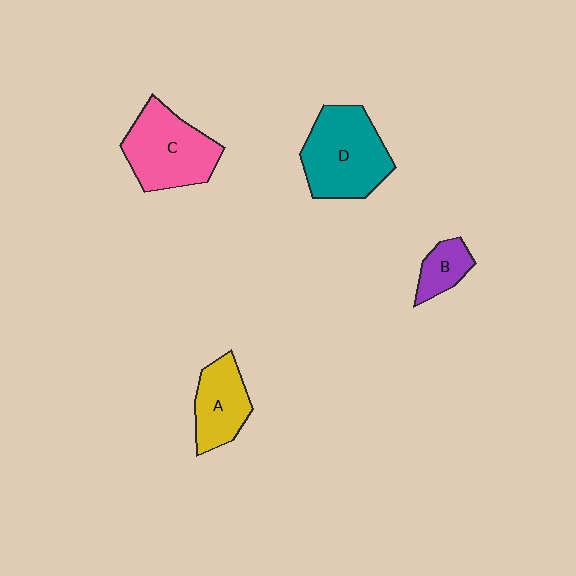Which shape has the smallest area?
Shape B (purple).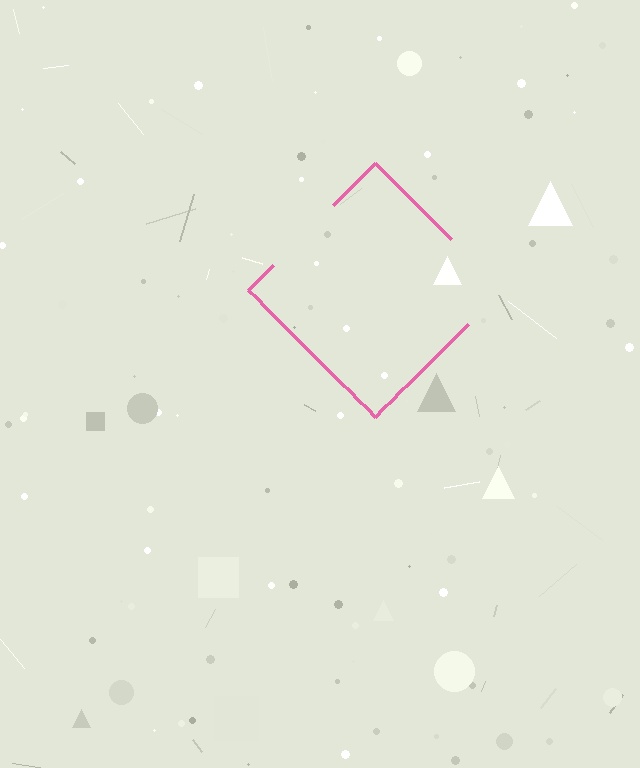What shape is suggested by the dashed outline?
The dashed outline suggests a diamond.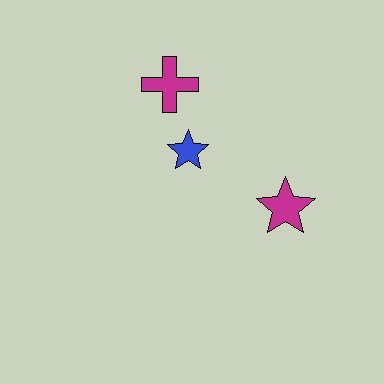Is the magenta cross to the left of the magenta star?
Yes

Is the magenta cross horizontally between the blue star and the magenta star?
No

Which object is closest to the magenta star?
The blue star is closest to the magenta star.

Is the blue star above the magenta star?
Yes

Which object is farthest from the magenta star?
The magenta cross is farthest from the magenta star.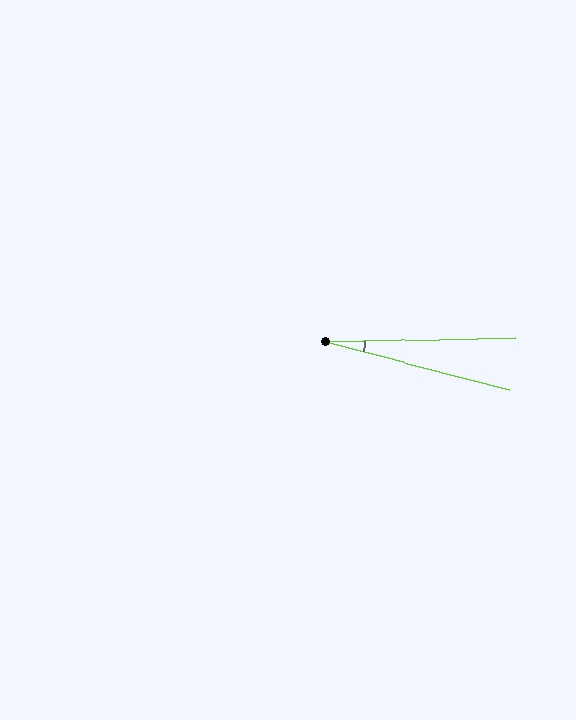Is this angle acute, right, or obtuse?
It is acute.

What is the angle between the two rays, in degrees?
Approximately 16 degrees.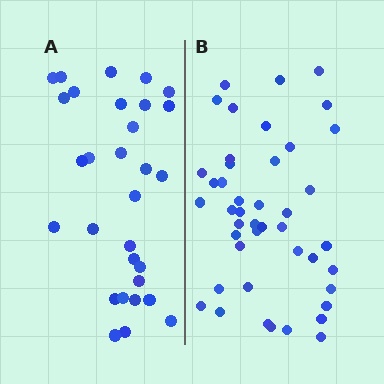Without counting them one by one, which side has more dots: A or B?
Region B (the right region) has more dots.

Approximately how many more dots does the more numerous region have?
Region B has approximately 15 more dots than region A.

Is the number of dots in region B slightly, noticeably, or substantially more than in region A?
Region B has substantially more. The ratio is roughly 1.5 to 1.